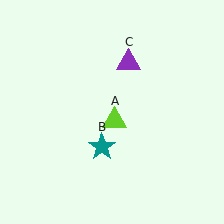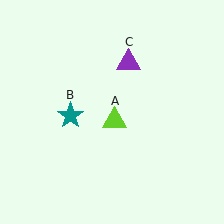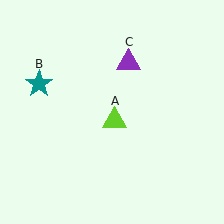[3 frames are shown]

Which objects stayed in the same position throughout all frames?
Lime triangle (object A) and purple triangle (object C) remained stationary.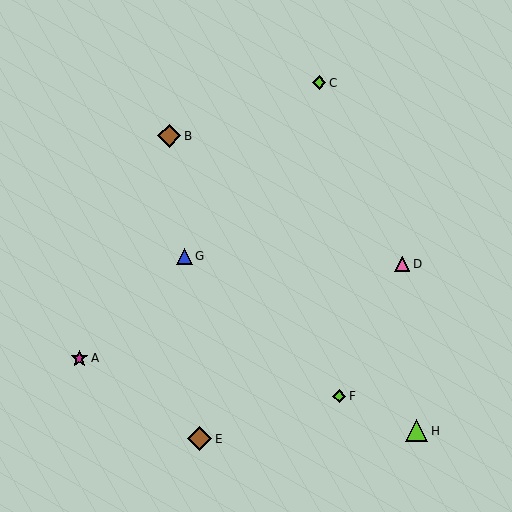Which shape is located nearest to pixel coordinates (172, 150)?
The brown diamond (labeled B) at (169, 136) is nearest to that location.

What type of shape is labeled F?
Shape F is a lime diamond.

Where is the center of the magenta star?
The center of the magenta star is at (79, 358).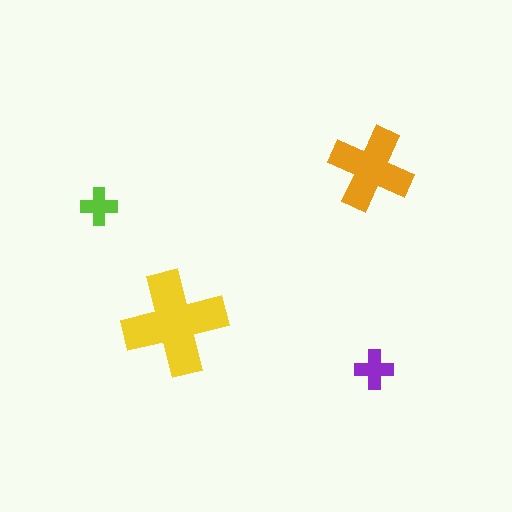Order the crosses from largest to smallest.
the yellow one, the orange one, the purple one, the lime one.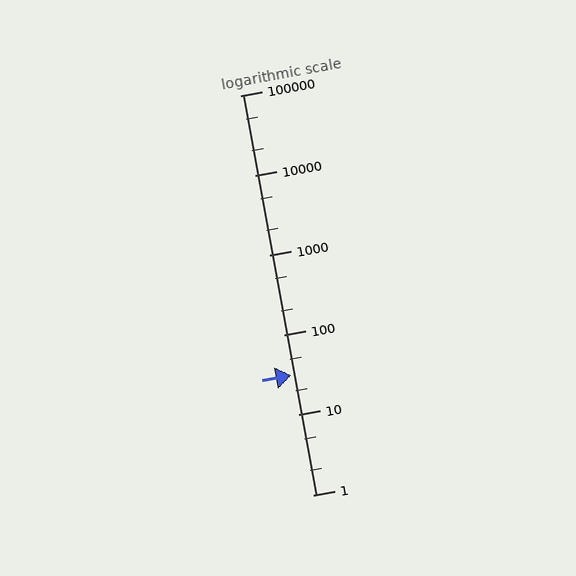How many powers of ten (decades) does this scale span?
The scale spans 5 decades, from 1 to 100000.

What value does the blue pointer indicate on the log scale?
The pointer indicates approximately 31.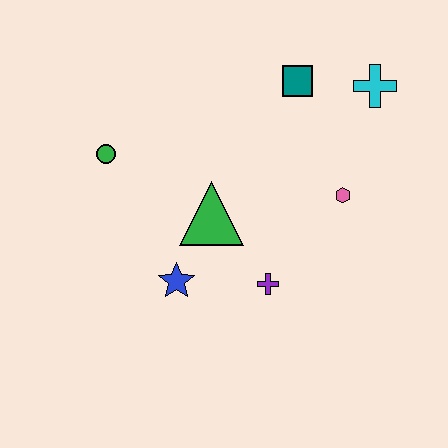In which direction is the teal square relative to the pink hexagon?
The teal square is above the pink hexagon.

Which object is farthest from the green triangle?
The cyan cross is farthest from the green triangle.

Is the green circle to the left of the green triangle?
Yes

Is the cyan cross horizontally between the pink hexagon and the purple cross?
No